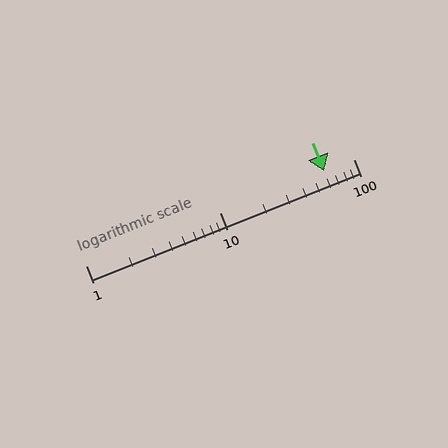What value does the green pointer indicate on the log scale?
The pointer indicates approximately 60.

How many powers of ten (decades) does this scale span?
The scale spans 2 decades, from 1 to 100.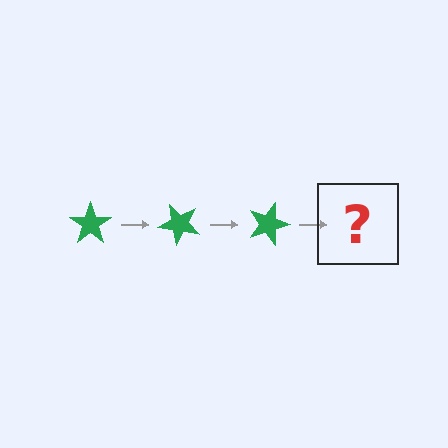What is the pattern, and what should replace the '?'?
The pattern is that the star rotates 45 degrees each step. The '?' should be a green star rotated 135 degrees.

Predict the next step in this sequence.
The next step is a green star rotated 135 degrees.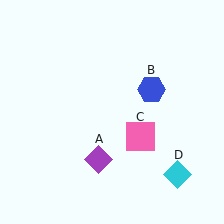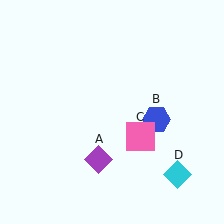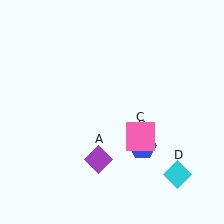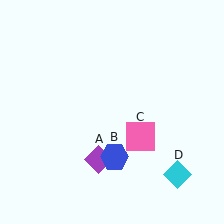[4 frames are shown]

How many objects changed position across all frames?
1 object changed position: blue hexagon (object B).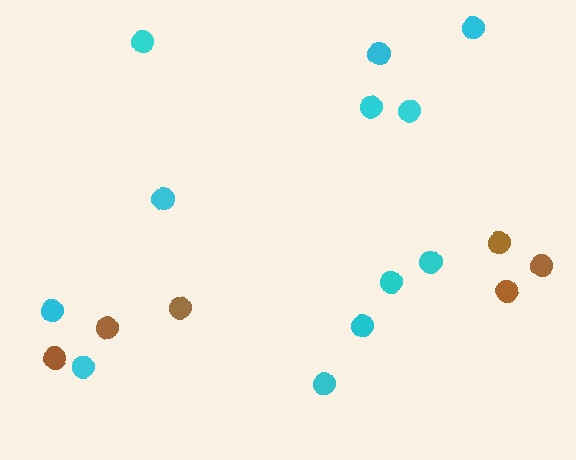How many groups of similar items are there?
There are 2 groups: one group of cyan circles (12) and one group of brown circles (6).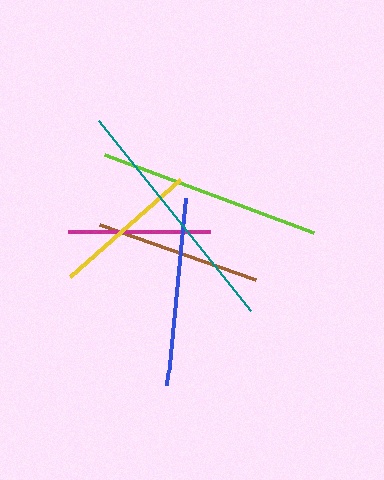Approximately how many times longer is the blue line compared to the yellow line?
The blue line is approximately 1.3 times the length of the yellow line.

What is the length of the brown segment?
The brown segment is approximately 165 pixels long.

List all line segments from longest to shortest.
From longest to shortest: teal, lime, blue, brown, yellow, magenta.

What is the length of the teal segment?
The teal segment is approximately 243 pixels long.